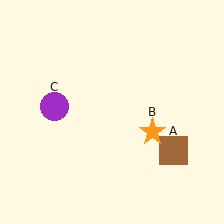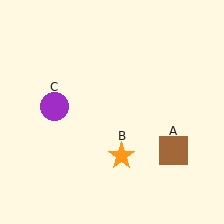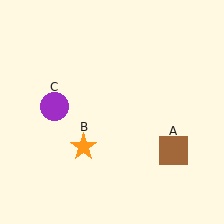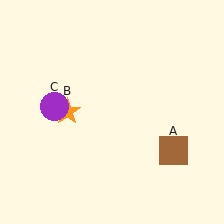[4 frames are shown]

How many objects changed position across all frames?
1 object changed position: orange star (object B).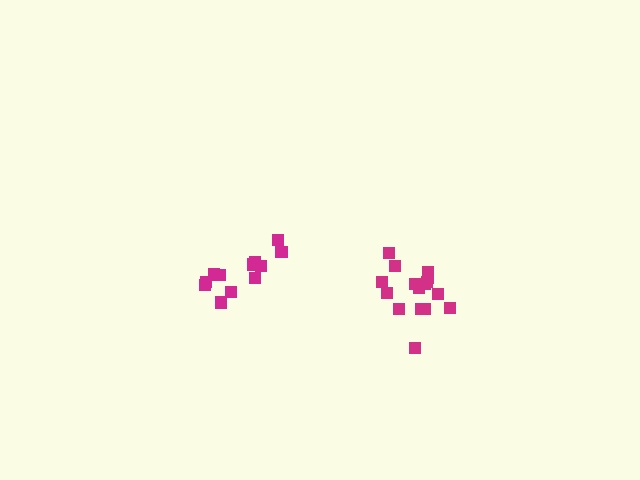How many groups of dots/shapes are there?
There are 2 groups.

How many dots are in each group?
Group 1: 12 dots, Group 2: 16 dots (28 total).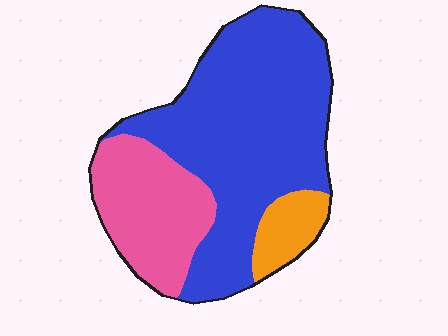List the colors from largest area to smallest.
From largest to smallest: blue, pink, orange.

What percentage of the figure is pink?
Pink covers 27% of the figure.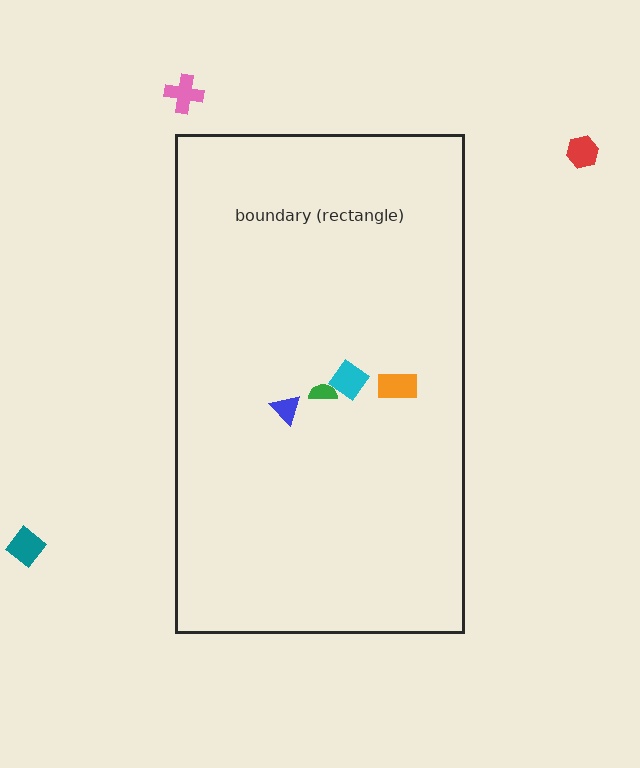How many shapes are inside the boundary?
4 inside, 3 outside.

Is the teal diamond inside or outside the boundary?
Outside.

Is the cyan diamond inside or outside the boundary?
Inside.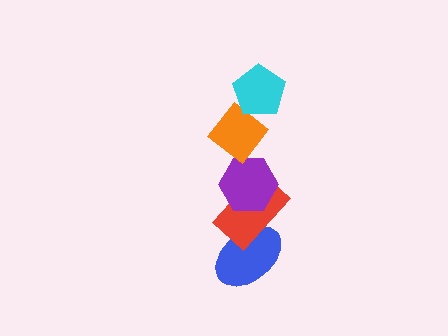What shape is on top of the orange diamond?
The cyan pentagon is on top of the orange diamond.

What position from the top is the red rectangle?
The red rectangle is 4th from the top.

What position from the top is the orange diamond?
The orange diamond is 2nd from the top.